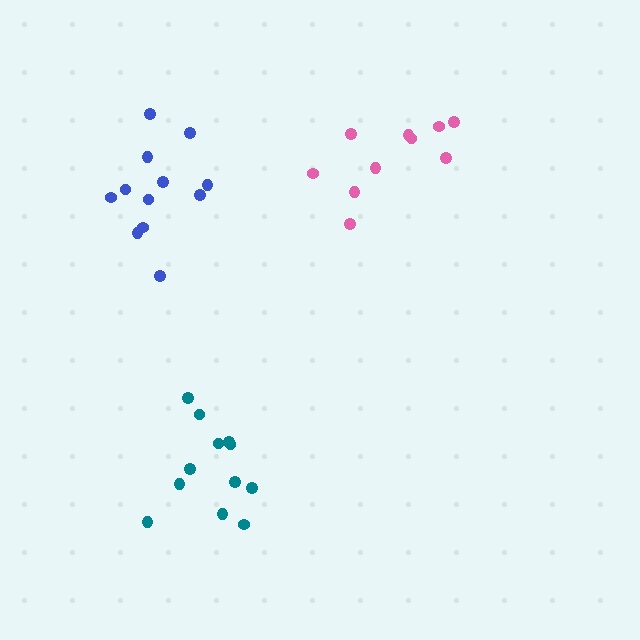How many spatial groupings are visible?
There are 3 spatial groupings.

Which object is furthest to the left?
The blue cluster is leftmost.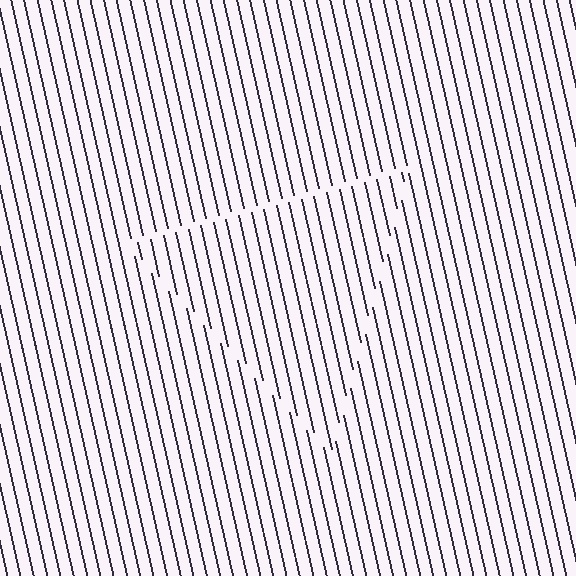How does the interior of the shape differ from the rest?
The interior of the shape contains the same grating, shifted by half a period — the contour is defined by the phase discontinuity where line-ends from the inner and outer gratings abut.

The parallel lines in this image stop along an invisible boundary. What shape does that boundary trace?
An illusory triangle. The interior of the shape contains the same grating, shifted by half a period — the contour is defined by the phase discontinuity where line-ends from the inner and outer gratings abut.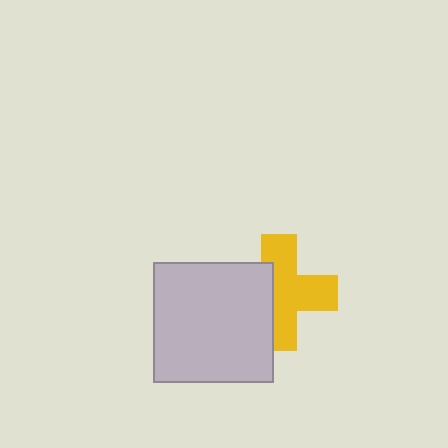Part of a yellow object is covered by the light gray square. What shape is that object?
It is a cross.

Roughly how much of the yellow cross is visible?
About half of it is visible (roughly 65%).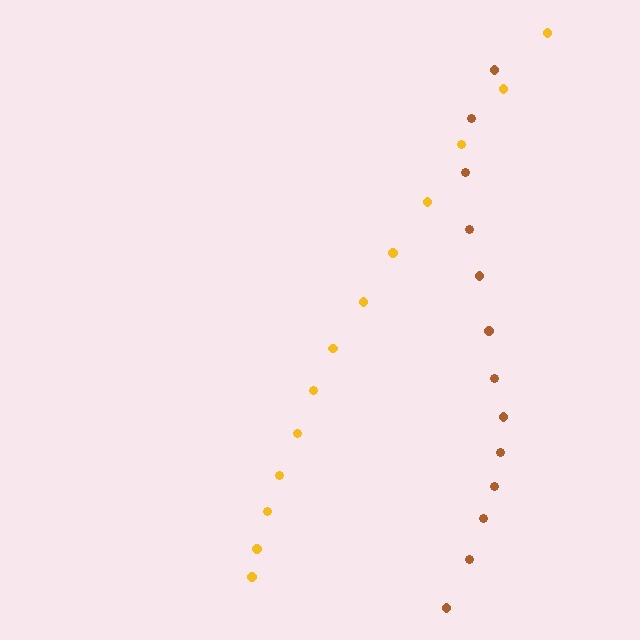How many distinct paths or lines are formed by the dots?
There are 2 distinct paths.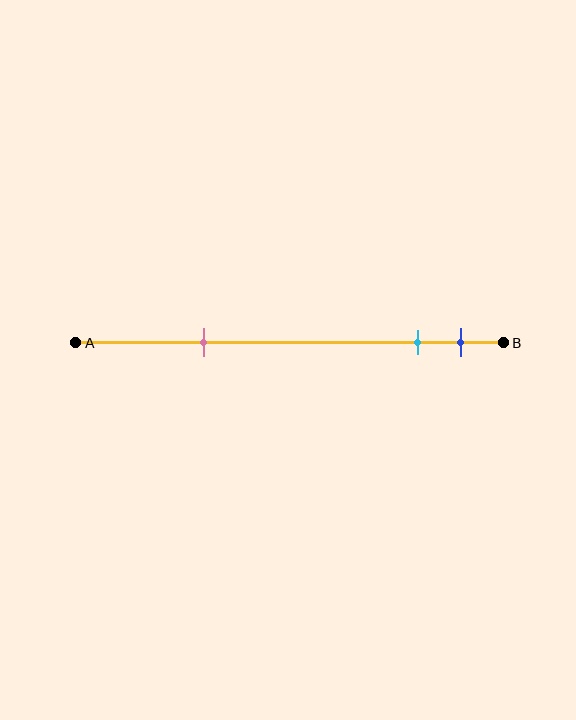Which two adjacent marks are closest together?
The cyan and blue marks are the closest adjacent pair.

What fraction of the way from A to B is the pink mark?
The pink mark is approximately 30% (0.3) of the way from A to B.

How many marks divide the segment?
There are 3 marks dividing the segment.